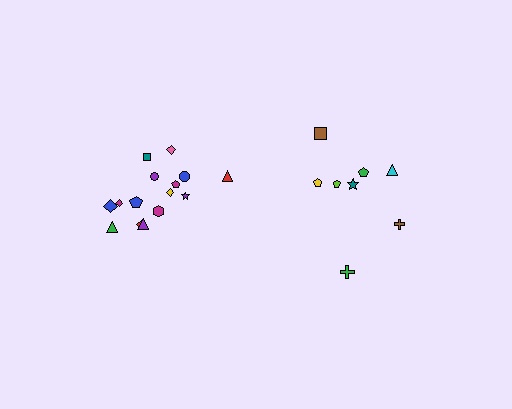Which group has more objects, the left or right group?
The left group.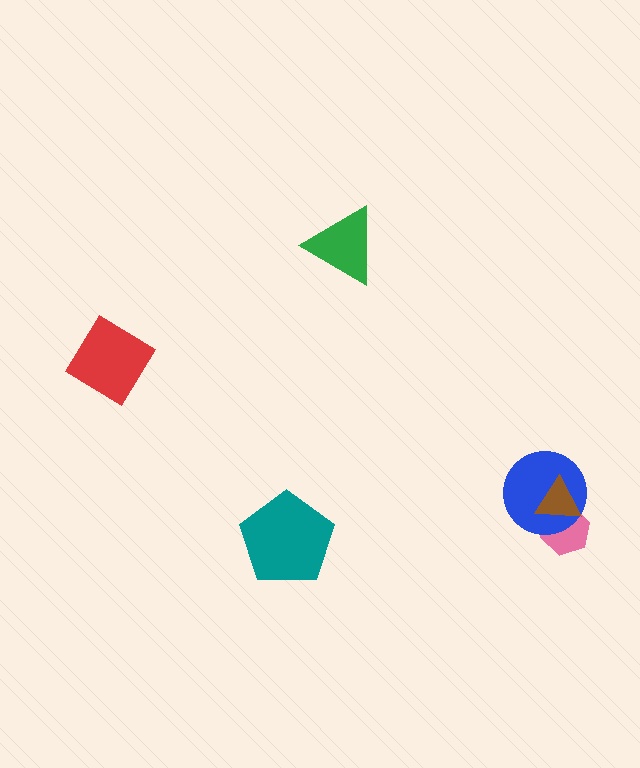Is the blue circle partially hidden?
Yes, it is partially covered by another shape.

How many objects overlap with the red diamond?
0 objects overlap with the red diamond.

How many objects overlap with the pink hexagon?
2 objects overlap with the pink hexagon.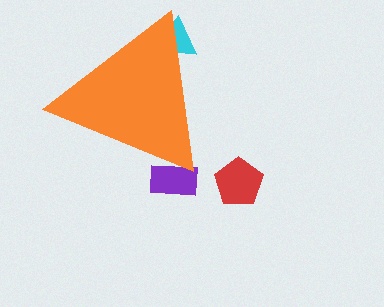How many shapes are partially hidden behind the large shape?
2 shapes are partially hidden.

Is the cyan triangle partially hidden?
Yes, the cyan triangle is partially hidden behind the orange triangle.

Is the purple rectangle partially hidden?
Yes, the purple rectangle is partially hidden behind the orange triangle.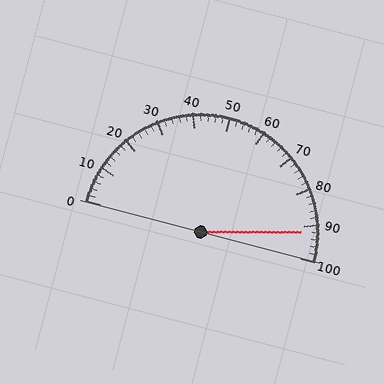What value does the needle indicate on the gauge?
The needle indicates approximately 92.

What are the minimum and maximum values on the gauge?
The gauge ranges from 0 to 100.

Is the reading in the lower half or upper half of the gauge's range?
The reading is in the upper half of the range (0 to 100).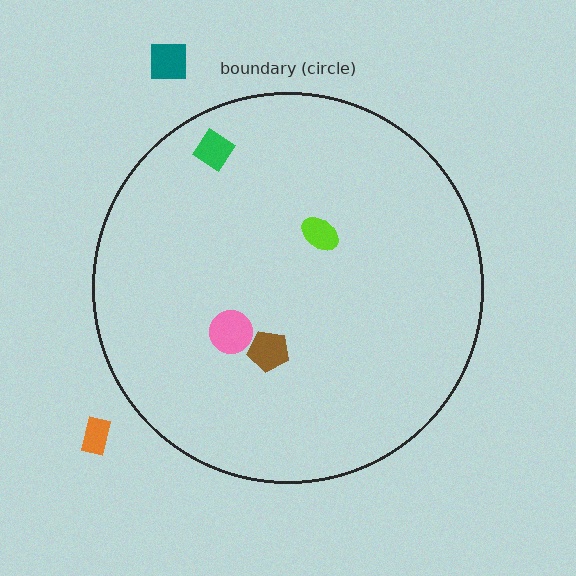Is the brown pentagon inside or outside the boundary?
Inside.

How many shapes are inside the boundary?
4 inside, 2 outside.